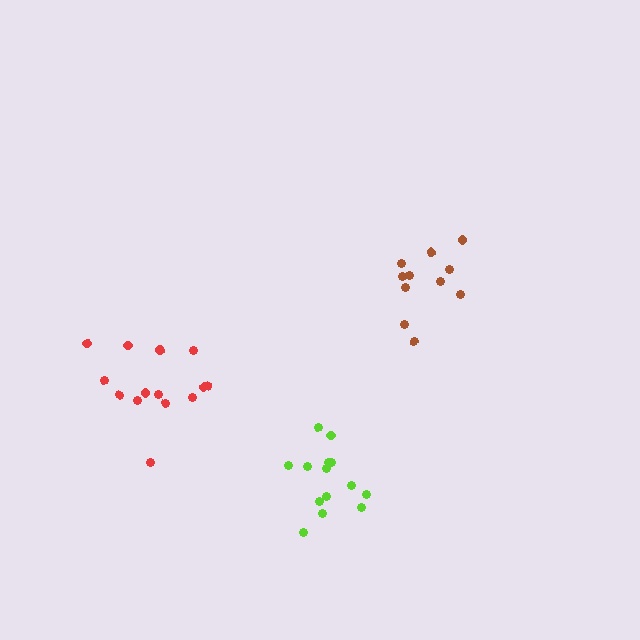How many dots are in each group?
Group 1: 14 dots, Group 2: 14 dots, Group 3: 11 dots (39 total).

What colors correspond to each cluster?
The clusters are colored: lime, red, brown.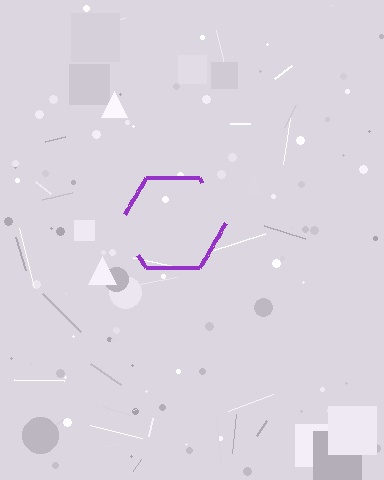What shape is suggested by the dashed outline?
The dashed outline suggests a hexagon.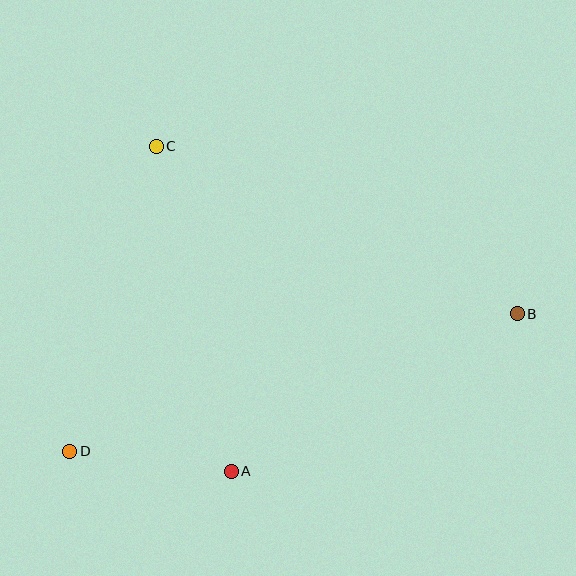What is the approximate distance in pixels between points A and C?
The distance between A and C is approximately 333 pixels.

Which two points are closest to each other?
Points A and D are closest to each other.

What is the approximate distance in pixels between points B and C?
The distance between B and C is approximately 398 pixels.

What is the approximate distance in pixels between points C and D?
The distance between C and D is approximately 317 pixels.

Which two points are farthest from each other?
Points B and D are farthest from each other.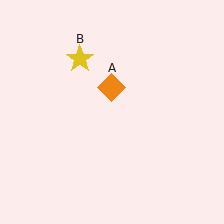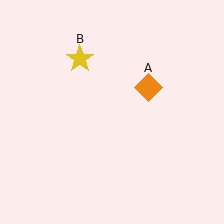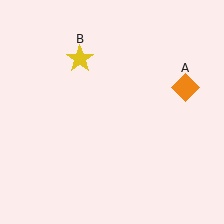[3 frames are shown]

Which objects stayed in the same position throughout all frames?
Yellow star (object B) remained stationary.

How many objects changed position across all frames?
1 object changed position: orange diamond (object A).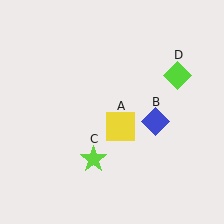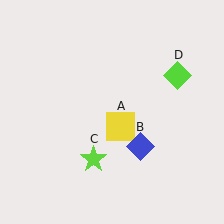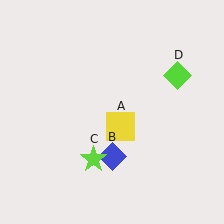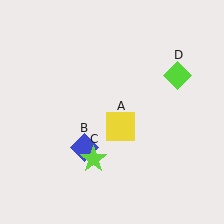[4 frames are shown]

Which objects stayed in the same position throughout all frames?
Yellow square (object A) and lime star (object C) and lime diamond (object D) remained stationary.